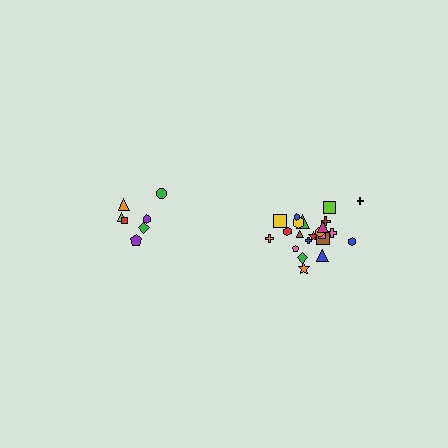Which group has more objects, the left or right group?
The right group.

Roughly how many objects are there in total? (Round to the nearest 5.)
Roughly 30 objects in total.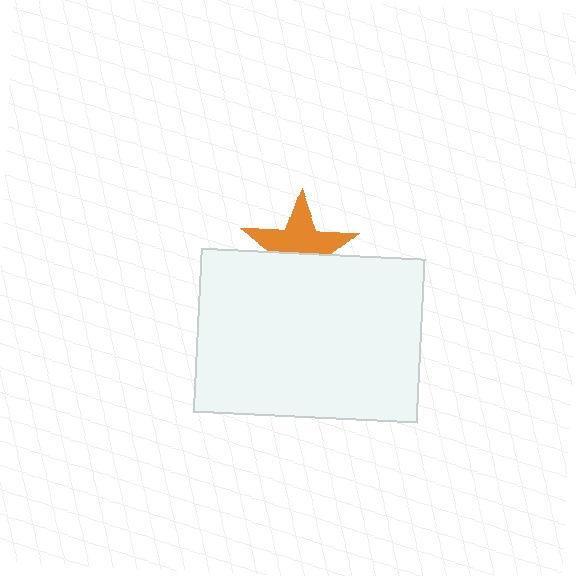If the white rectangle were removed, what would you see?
You would see the complete orange star.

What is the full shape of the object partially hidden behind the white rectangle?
The partially hidden object is an orange star.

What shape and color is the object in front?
The object in front is a white rectangle.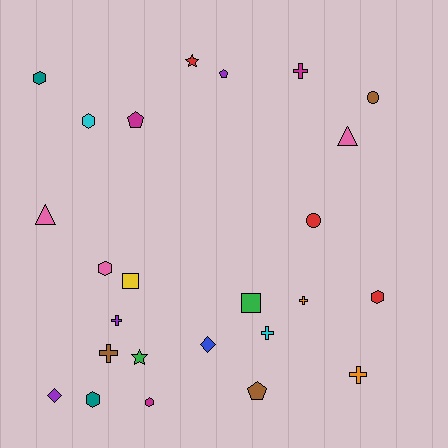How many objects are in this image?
There are 25 objects.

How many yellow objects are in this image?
There is 1 yellow object.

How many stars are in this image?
There are 2 stars.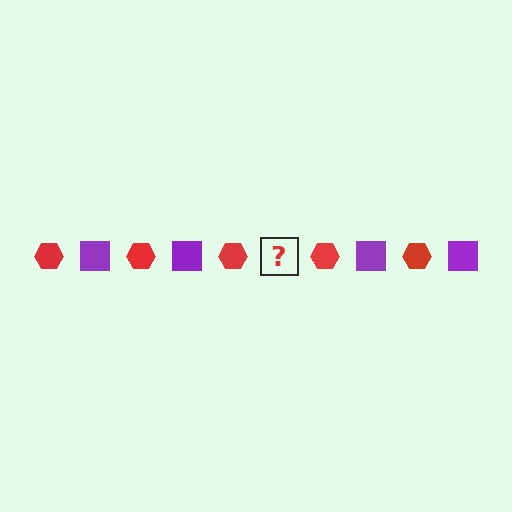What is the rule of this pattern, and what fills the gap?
The rule is that the pattern alternates between red hexagon and purple square. The gap should be filled with a purple square.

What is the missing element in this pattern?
The missing element is a purple square.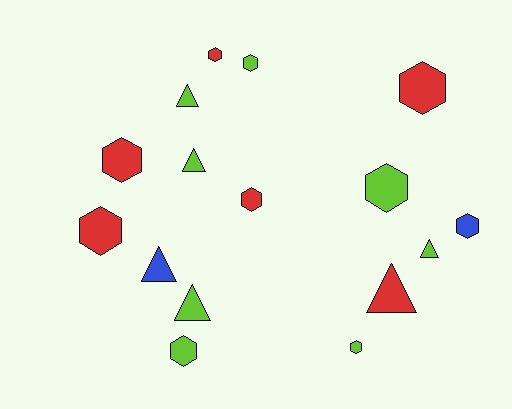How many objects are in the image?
There are 16 objects.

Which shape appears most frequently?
Hexagon, with 10 objects.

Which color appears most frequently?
Lime, with 8 objects.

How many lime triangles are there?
There are 4 lime triangles.